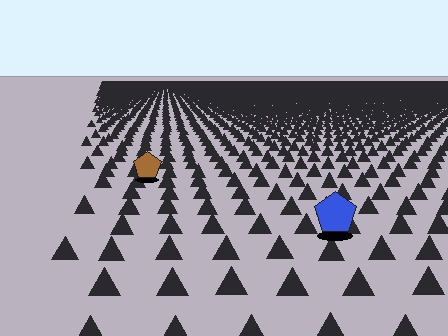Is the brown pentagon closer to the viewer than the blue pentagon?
No. The blue pentagon is closer — you can tell from the texture gradient: the ground texture is coarser near it.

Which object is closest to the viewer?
The blue pentagon is closest. The texture marks near it are larger and more spread out.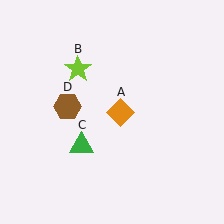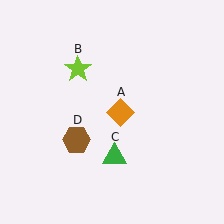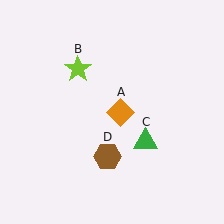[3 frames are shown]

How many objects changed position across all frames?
2 objects changed position: green triangle (object C), brown hexagon (object D).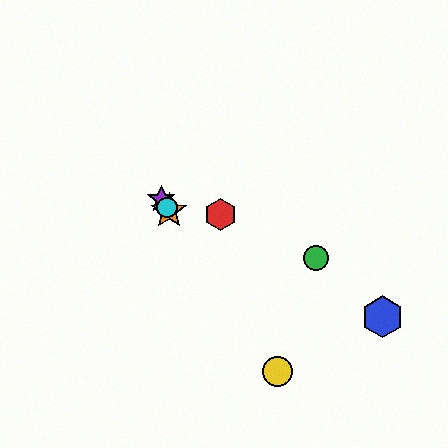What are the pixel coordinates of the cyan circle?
The cyan circle is at (167, 208).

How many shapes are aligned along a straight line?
4 shapes (the yellow circle, the purple star, the orange star, the cyan circle) are aligned along a straight line.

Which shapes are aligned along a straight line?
The yellow circle, the purple star, the orange star, the cyan circle are aligned along a straight line.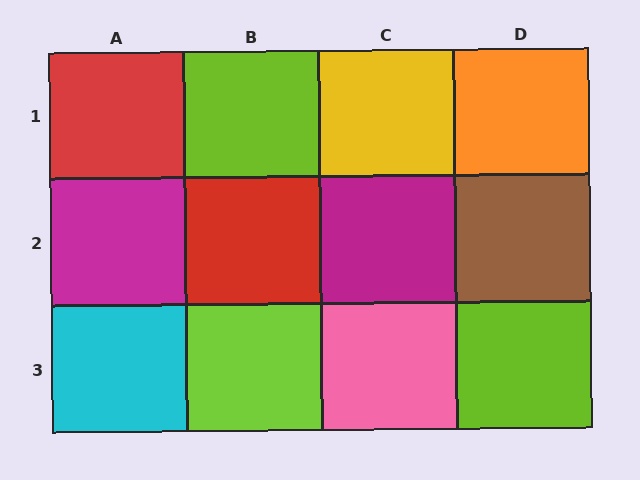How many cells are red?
2 cells are red.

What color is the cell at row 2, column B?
Red.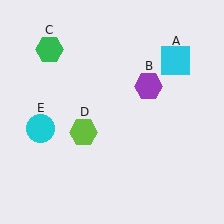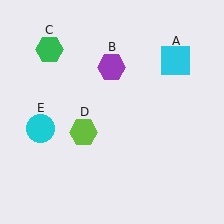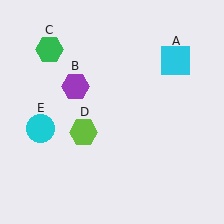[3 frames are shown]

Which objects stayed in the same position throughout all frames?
Cyan square (object A) and green hexagon (object C) and lime hexagon (object D) and cyan circle (object E) remained stationary.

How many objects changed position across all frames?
1 object changed position: purple hexagon (object B).